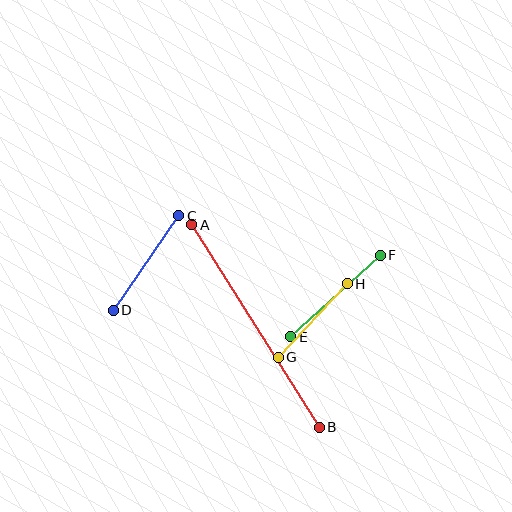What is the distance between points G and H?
The distance is approximately 101 pixels.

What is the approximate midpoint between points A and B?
The midpoint is at approximately (256, 326) pixels.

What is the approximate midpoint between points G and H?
The midpoint is at approximately (313, 321) pixels.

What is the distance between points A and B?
The distance is approximately 239 pixels.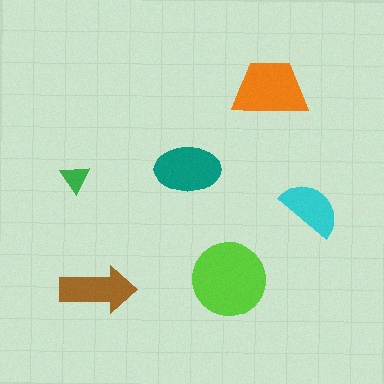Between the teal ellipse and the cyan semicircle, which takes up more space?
The teal ellipse.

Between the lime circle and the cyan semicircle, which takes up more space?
The lime circle.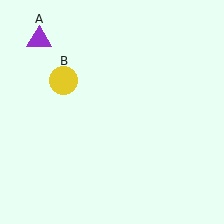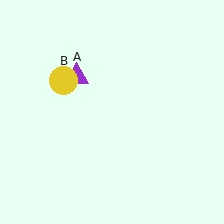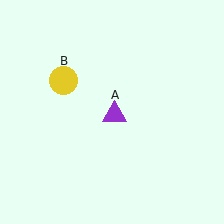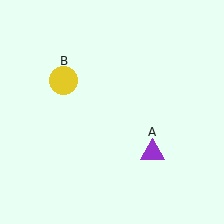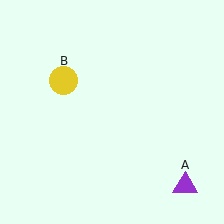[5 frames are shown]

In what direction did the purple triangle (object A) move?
The purple triangle (object A) moved down and to the right.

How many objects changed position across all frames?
1 object changed position: purple triangle (object A).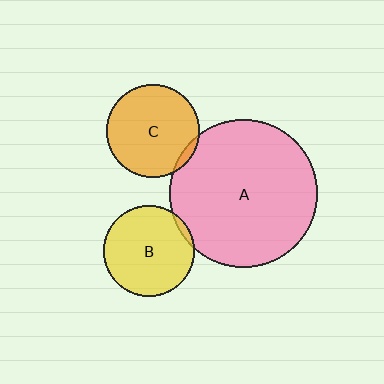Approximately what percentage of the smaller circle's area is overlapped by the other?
Approximately 5%.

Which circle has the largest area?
Circle A (pink).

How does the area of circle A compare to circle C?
Approximately 2.5 times.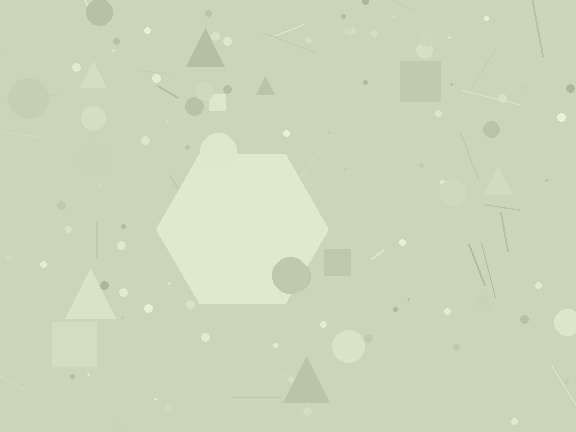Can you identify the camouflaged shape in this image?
The camouflaged shape is a hexagon.